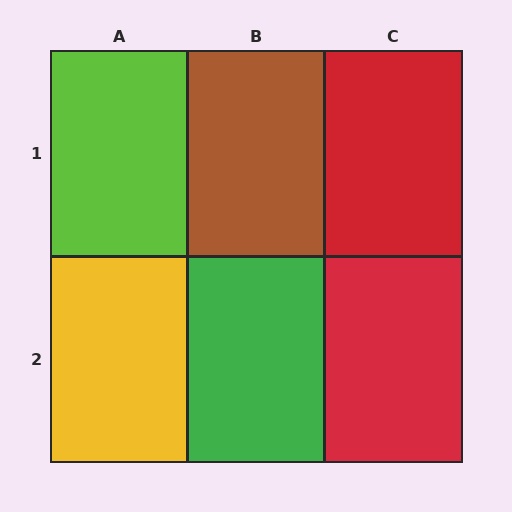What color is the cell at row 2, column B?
Green.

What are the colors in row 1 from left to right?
Lime, brown, red.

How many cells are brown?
1 cell is brown.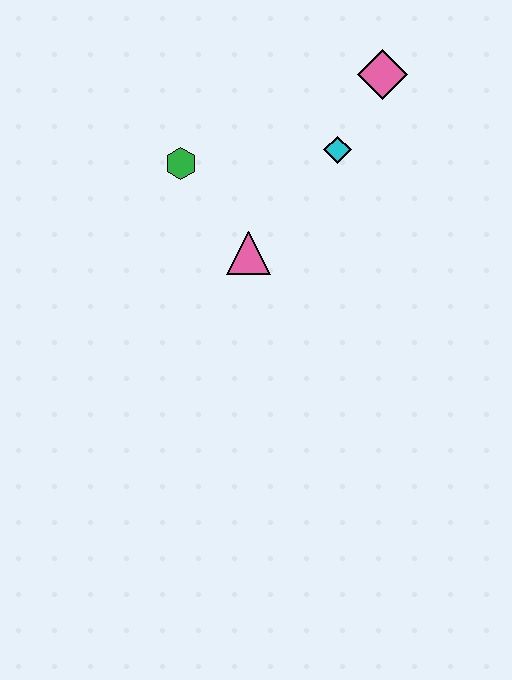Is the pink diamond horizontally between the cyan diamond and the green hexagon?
No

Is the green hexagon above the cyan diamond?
No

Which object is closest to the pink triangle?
The green hexagon is closest to the pink triangle.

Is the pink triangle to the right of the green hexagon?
Yes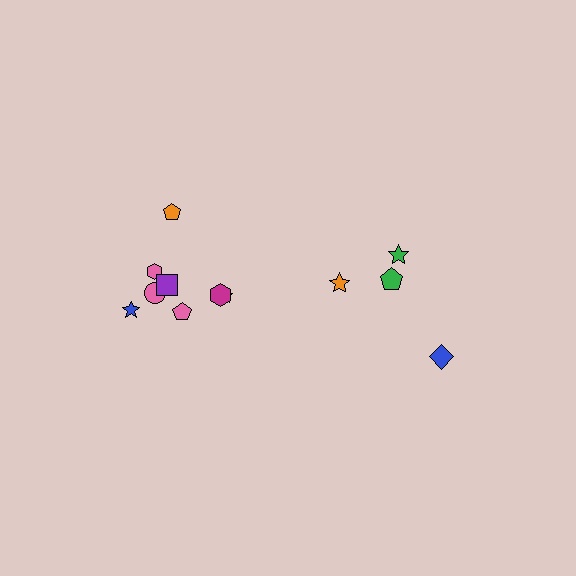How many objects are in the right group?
There are 4 objects.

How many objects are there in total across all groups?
There are 12 objects.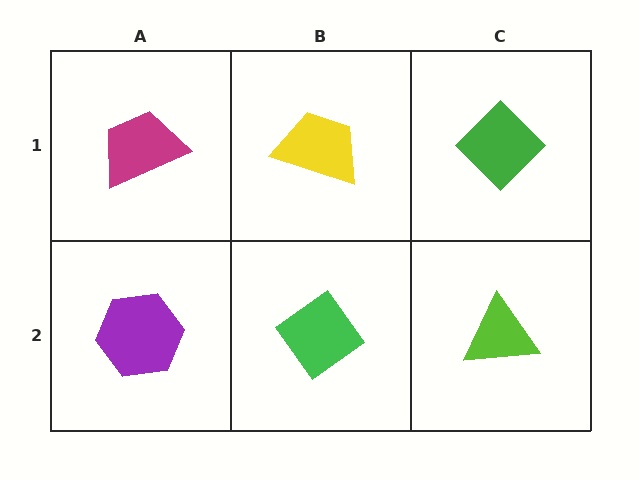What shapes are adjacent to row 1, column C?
A lime triangle (row 2, column C), a yellow trapezoid (row 1, column B).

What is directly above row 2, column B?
A yellow trapezoid.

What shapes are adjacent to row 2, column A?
A magenta trapezoid (row 1, column A), a green diamond (row 2, column B).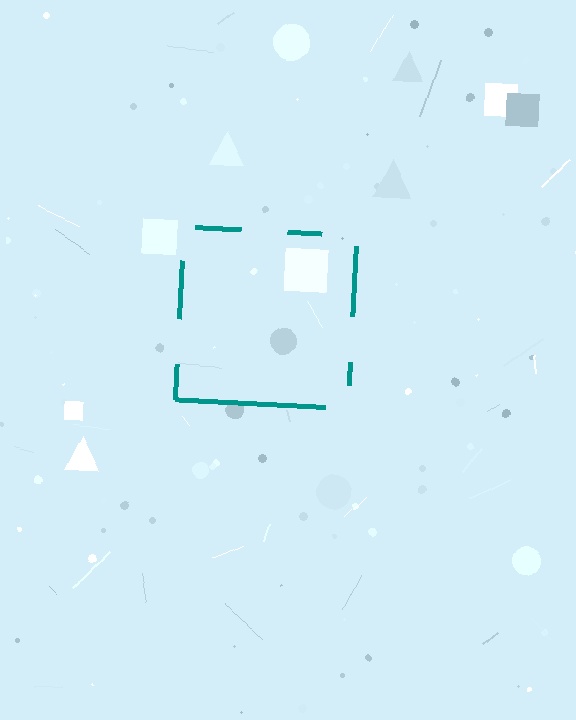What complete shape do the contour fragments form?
The contour fragments form a square.